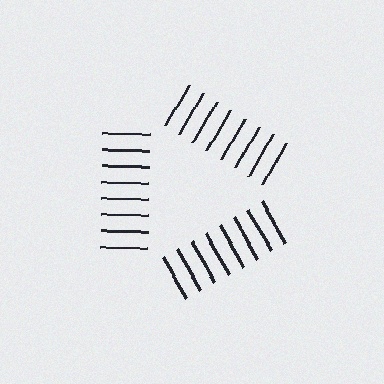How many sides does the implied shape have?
3 sides — the line-ends trace a triangle.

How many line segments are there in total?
24 — 8 along each of the 3 edges.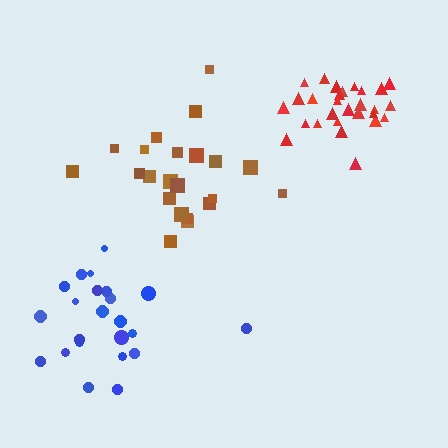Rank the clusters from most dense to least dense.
red, brown, blue.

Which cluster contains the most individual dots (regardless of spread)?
Red (28).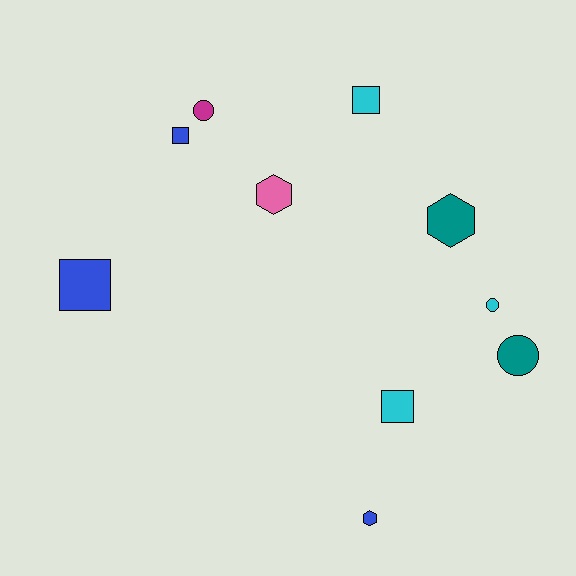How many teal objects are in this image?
There are 2 teal objects.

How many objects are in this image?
There are 10 objects.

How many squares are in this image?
There are 4 squares.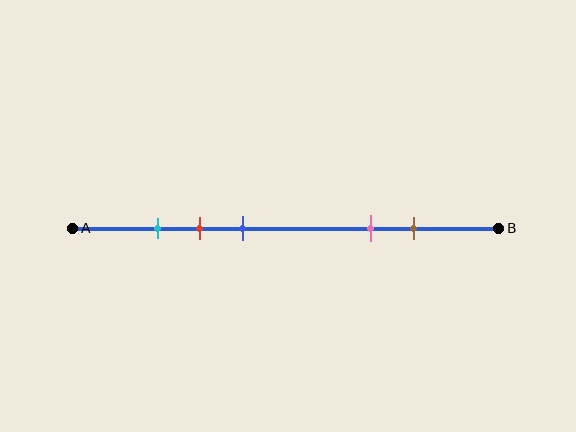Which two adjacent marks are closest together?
The cyan and red marks are the closest adjacent pair.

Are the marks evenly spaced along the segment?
No, the marks are not evenly spaced.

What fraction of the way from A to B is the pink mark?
The pink mark is approximately 70% (0.7) of the way from A to B.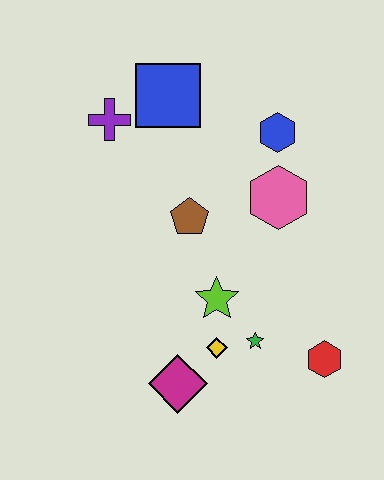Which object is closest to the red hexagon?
The green star is closest to the red hexagon.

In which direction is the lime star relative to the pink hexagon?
The lime star is below the pink hexagon.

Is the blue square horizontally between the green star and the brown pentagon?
No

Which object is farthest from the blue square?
The red hexagon is farthest from the blue square.